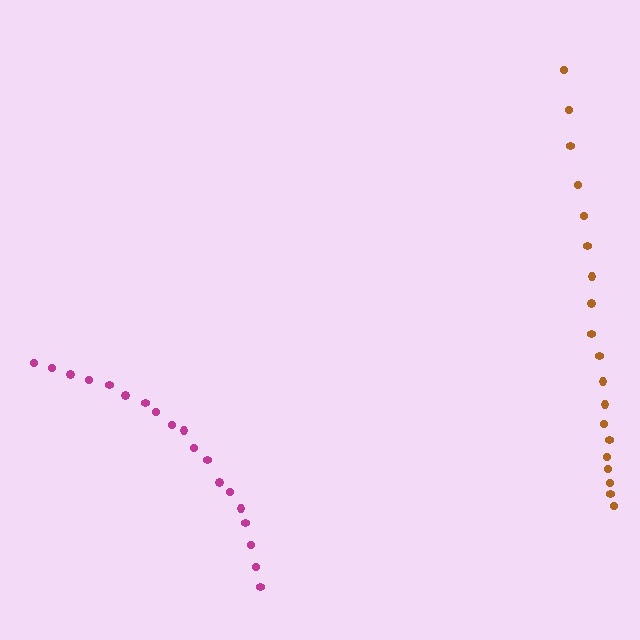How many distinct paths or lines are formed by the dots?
There are 2 distinct paths.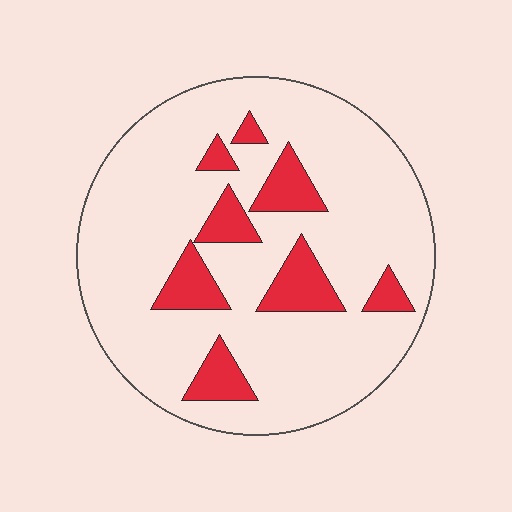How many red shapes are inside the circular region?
8.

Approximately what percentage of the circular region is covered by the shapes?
Approximately 15%.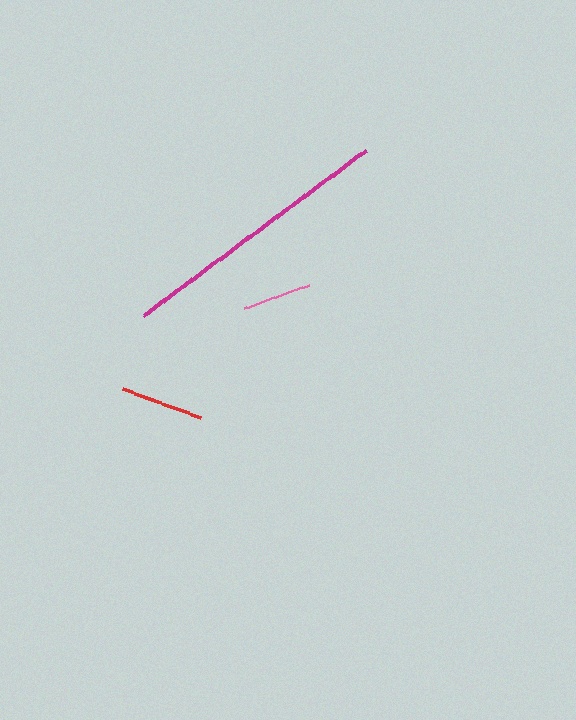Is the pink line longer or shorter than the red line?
The red line is longer than the pink line.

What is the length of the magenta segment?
The magenta segment is approximately 276 pixels long.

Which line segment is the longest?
The magenta line is the longest at approximately 276 pixels.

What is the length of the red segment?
The red segment is approximately 83 pixels long.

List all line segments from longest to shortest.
From longest to shortest: magenta, red, pink.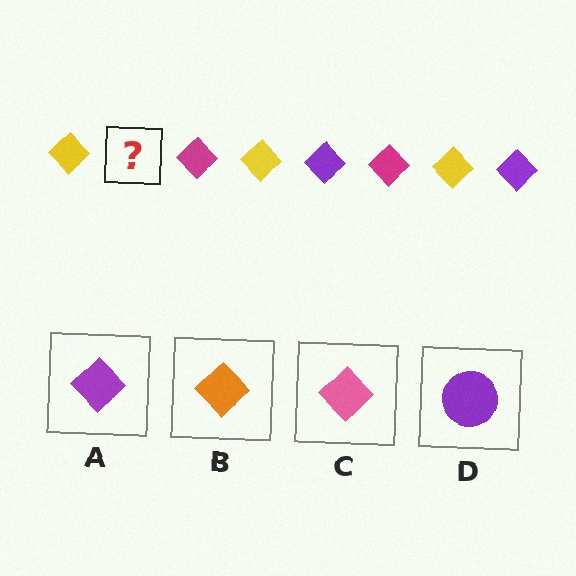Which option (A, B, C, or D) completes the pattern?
A.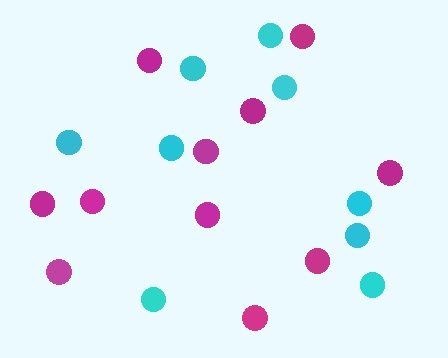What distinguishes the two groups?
There are 2 groups: one group of magenta circles (11) and one group of cyan circles (9).